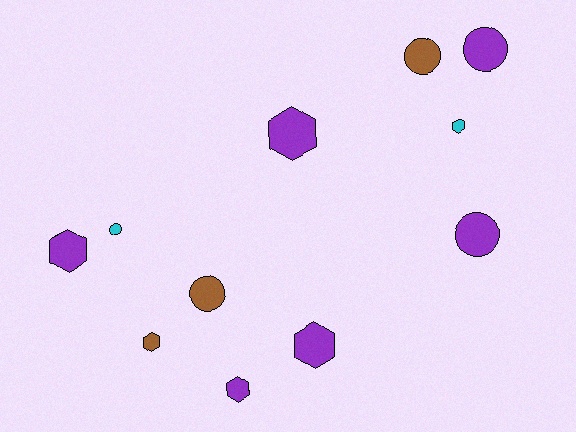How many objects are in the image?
There are 11 objects.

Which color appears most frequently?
Purple, with 6 objects.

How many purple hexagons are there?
There are 4 purple hexagons.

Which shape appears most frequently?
Hexagon, with 6 objects.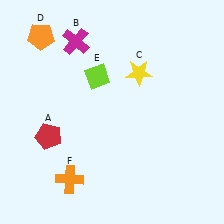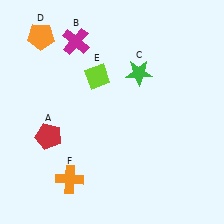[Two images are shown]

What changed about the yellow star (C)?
In Image 1, C is yellow. In Image 2, it changed to green.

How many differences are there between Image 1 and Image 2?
There is 1 difference between the two images.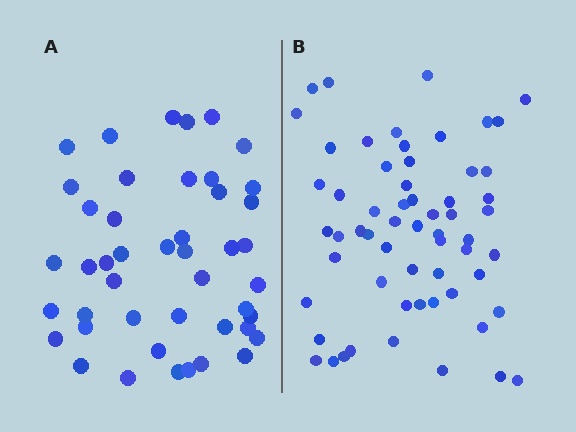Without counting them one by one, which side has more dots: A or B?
Region B (the right region) has more dots.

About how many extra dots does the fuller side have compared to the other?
Region B has approximately 15 more dots than region A.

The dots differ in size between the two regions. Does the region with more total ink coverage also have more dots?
No. Region A has more total ink coverage because its dots are larger, but region B actually contains more individual dots. Total area can be misleading — the number of items is what matters here.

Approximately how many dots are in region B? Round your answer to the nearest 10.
About 60 dots.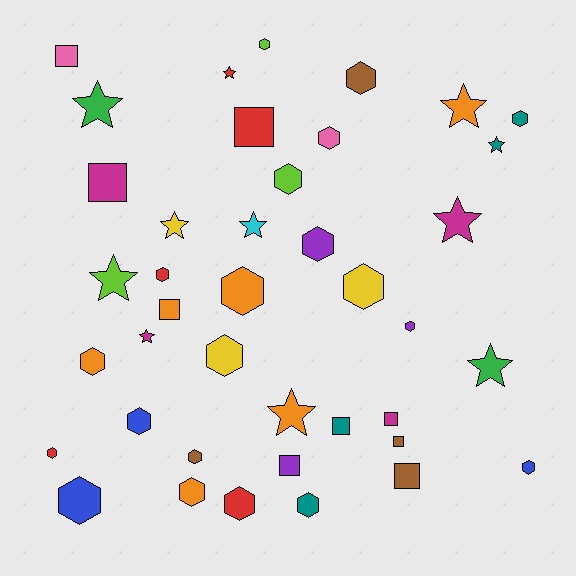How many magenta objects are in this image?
There are 4 magenta objects.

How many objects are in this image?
There are 40 objects.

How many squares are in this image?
There are 9 squares.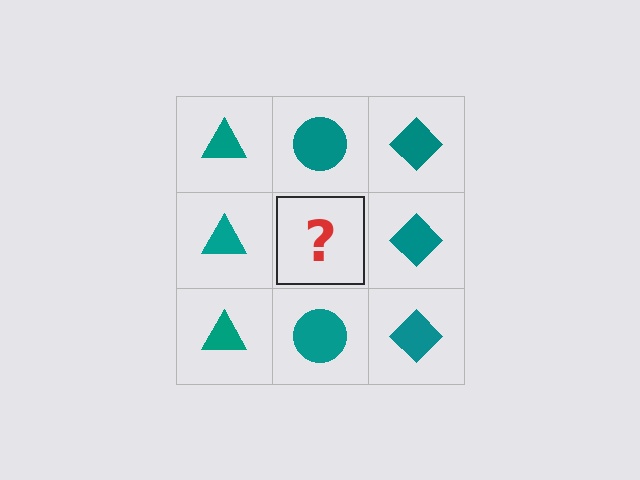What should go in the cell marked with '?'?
The missing cell should contain a teal circle.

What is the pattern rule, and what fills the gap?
The rule is that each column has a consistent shape. The gap should be filled with a teal circle.